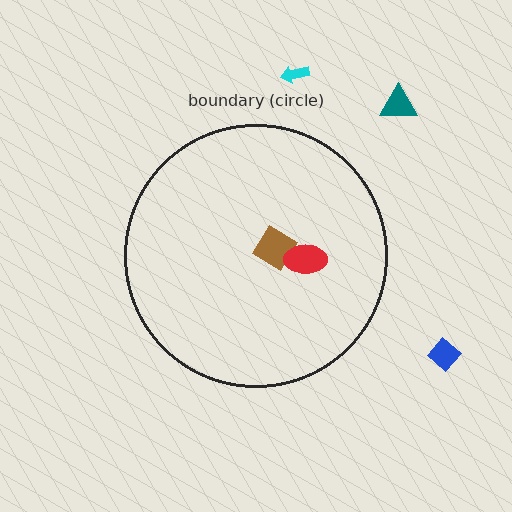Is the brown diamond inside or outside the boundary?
Inside.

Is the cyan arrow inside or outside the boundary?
Outside.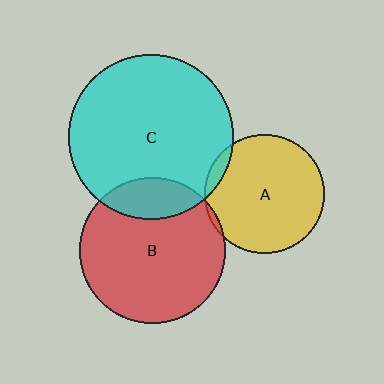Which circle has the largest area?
Circle C (cyan).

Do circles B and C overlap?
Yes.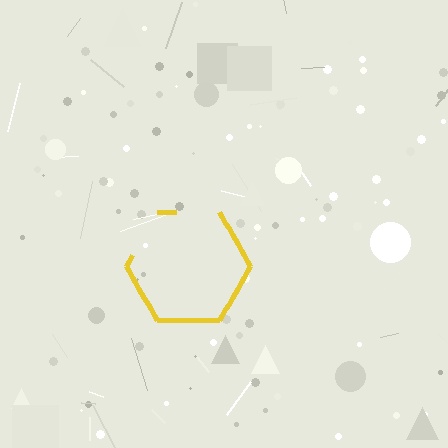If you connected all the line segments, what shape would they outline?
They would outline a hexagon.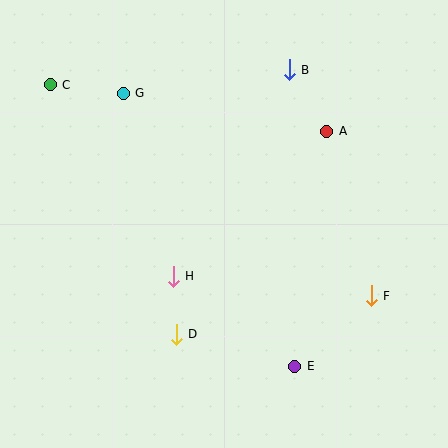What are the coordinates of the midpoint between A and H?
The midpoint between A and H is at (250, 204).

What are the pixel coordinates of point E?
Point E is at (295, 366).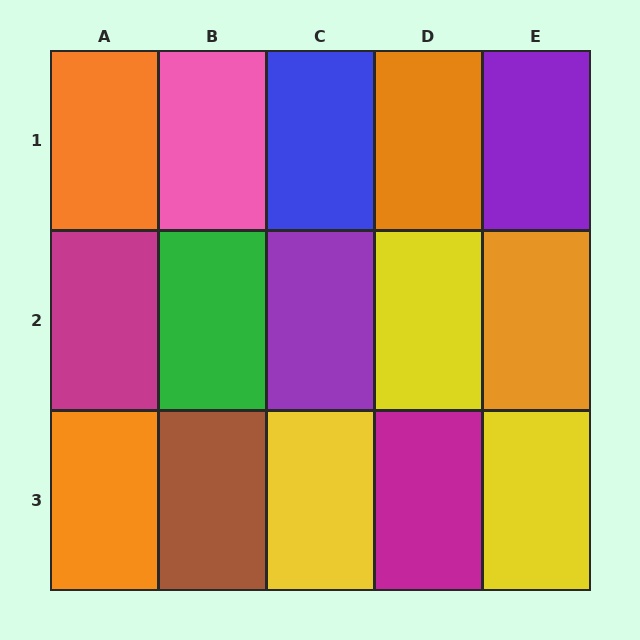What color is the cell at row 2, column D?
Yellow.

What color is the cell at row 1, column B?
Pink.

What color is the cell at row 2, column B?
Green.